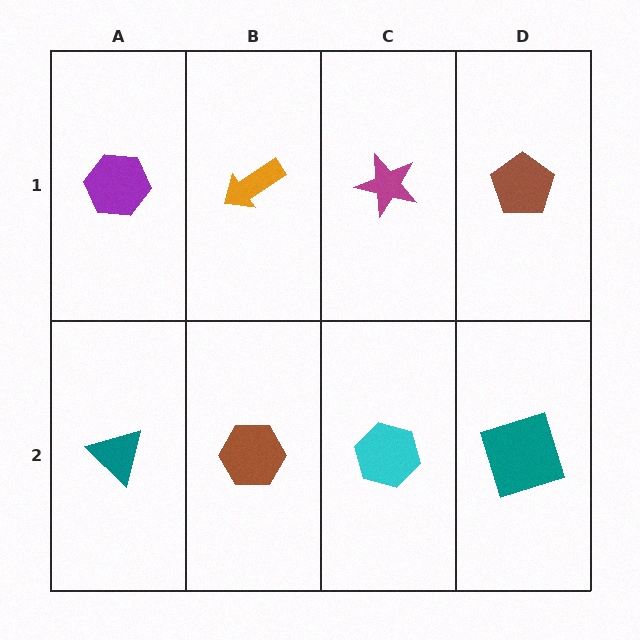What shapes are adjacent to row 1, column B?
A brown hexagon (row 2, column B), a purple hexagon (row 1, column A), a magenta star (row 1, column C).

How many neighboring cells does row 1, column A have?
2.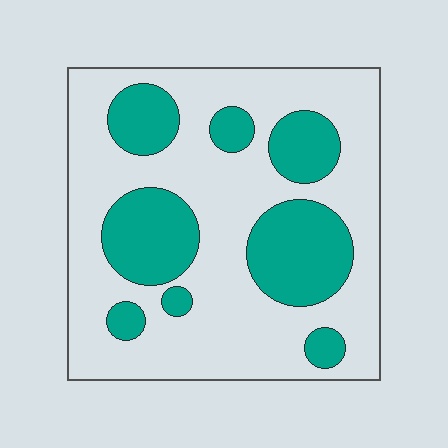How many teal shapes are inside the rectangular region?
8.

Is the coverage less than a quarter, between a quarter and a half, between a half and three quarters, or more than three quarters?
Between a quarter and a half.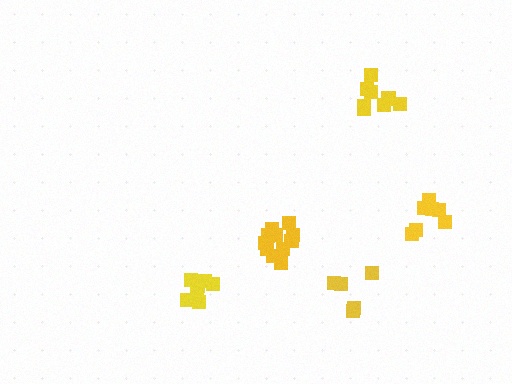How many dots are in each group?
Group 1: 8 dots, Group 2: 11 dots, Group 3: 5 dots, Group 4: 7 dots, Group 5: 7 dots (38 total).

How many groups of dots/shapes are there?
There are 5 groups.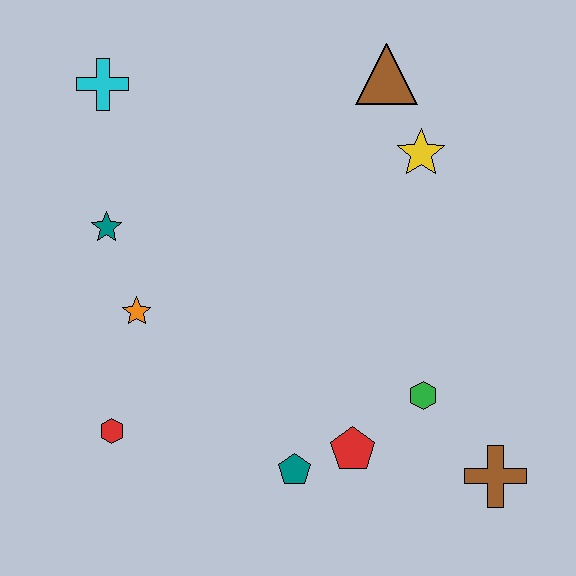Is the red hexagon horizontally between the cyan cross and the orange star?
Yes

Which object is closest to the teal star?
The orange star is closest to the teal star.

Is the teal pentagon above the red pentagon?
No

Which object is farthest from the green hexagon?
The cyan cross is farthest from the green hexagon.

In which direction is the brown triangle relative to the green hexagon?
The brown triangle is above the green hexagon.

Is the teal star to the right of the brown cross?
No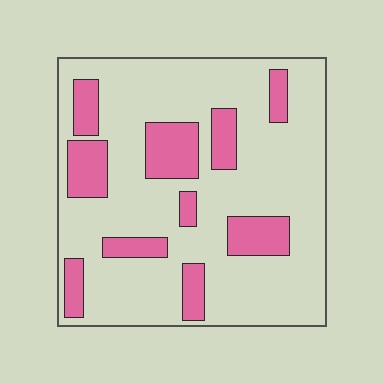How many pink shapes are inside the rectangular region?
10.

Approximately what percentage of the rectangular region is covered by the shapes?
Approximately 25%.